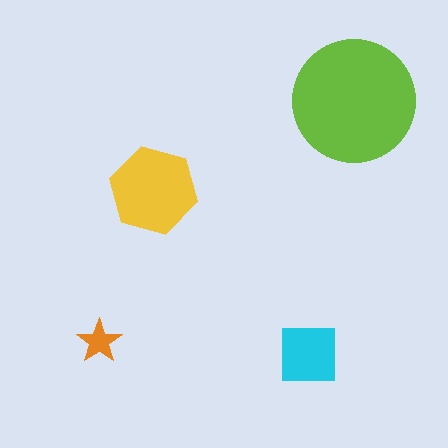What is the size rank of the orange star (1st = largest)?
4th.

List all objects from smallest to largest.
The orange star, the cyan square, the yellow hexagon, the lime circle.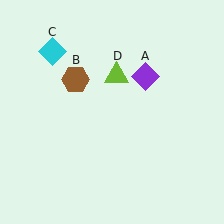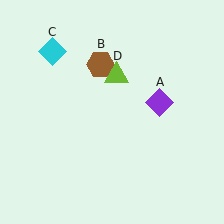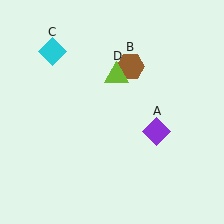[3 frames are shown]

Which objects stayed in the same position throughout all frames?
Cyan diamond (object C) and lime triangle (object D) remained stationary.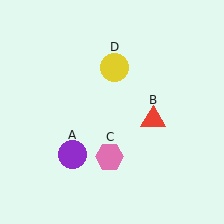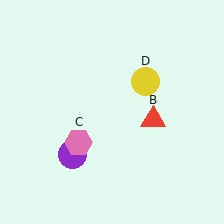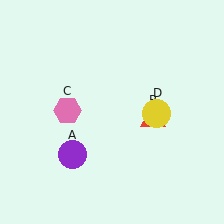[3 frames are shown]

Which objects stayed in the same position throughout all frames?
Purple circle (object A) and red triangle (object B) remained stationary.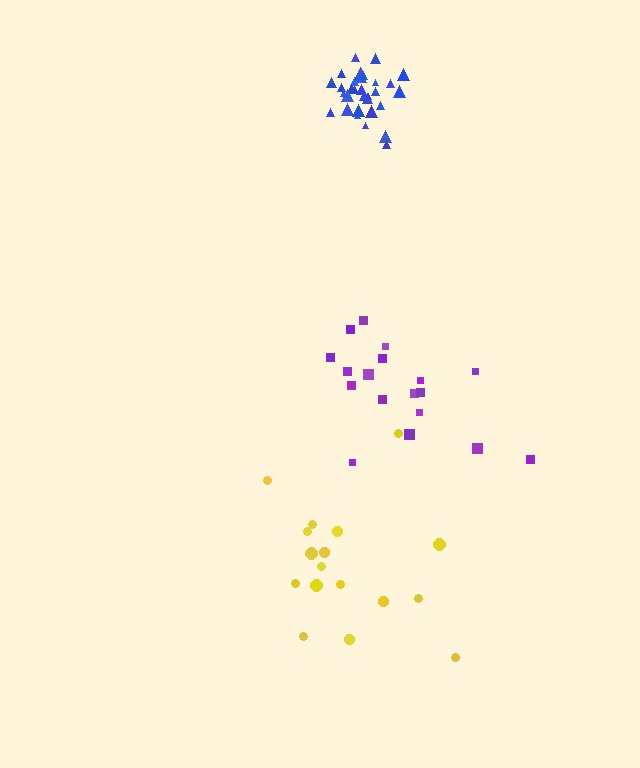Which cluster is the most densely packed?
Blue.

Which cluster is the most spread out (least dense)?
Yellow.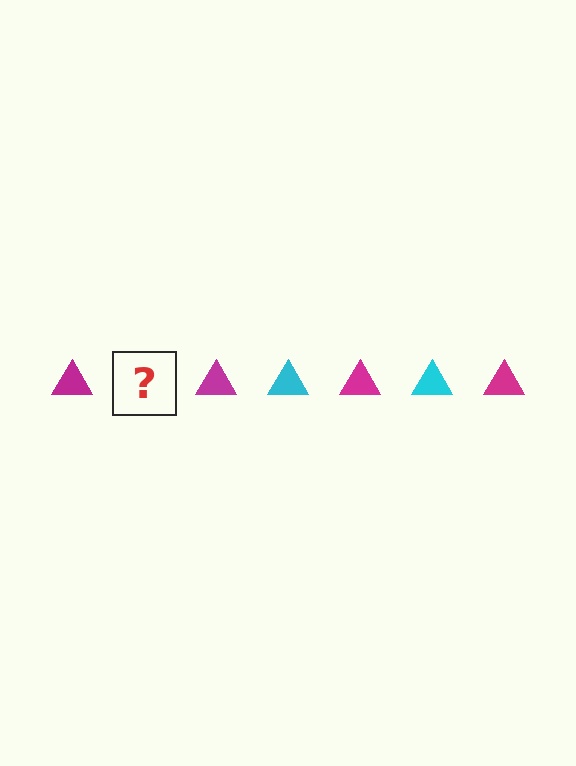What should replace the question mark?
The question mark should be replaced with a cyan triangle.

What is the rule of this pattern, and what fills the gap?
The rule is that the pattern cycles through magenta, cyan triangles. The gap should be filled with a cyan triangle.